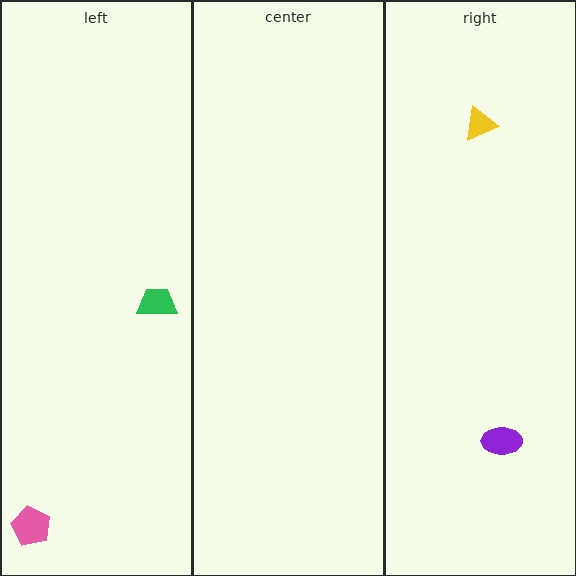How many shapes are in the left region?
2.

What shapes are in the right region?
The yellow triangle, the purple ellipse.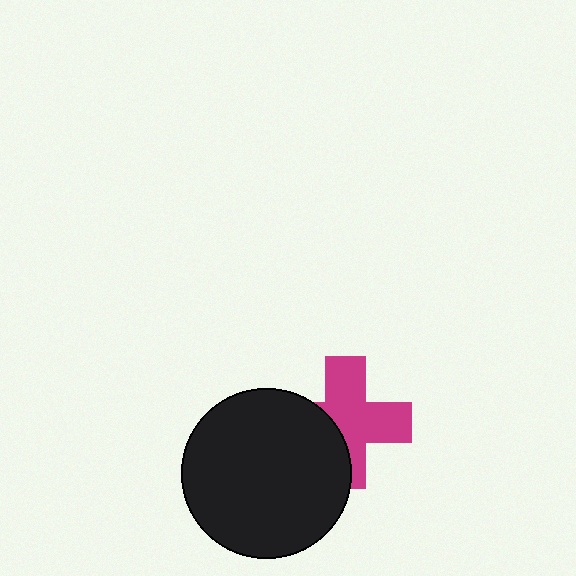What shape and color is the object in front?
The object in front is a black circle.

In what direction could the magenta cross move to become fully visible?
The magenta cross could move right. That would shift it out from behind the black circle entirely.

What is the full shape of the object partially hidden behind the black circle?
The partially hidden object is a magenta cross.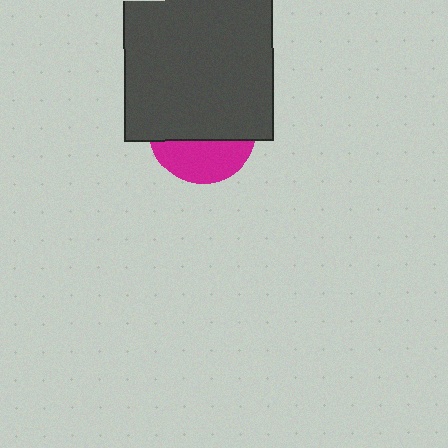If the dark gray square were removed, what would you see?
You would see the complete magenta circle.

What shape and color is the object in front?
The object in front is a dark gray square.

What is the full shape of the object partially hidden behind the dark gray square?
The partially hidden object is a magenta circle.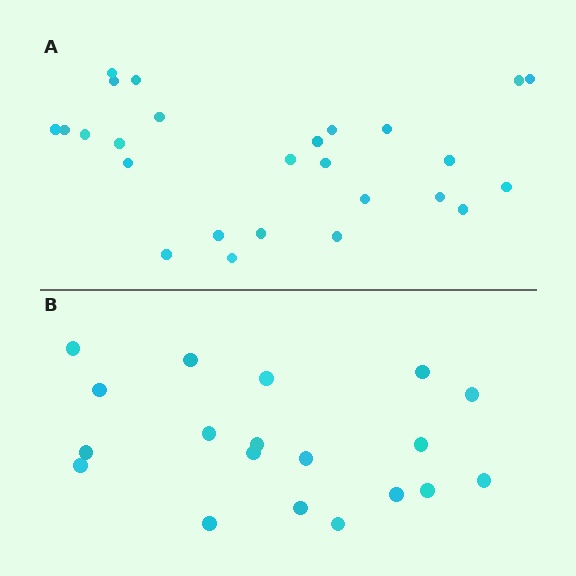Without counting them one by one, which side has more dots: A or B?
Region A (the top region) has more dots.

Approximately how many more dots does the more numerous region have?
Region A has roughly 8 or so more dots than region B.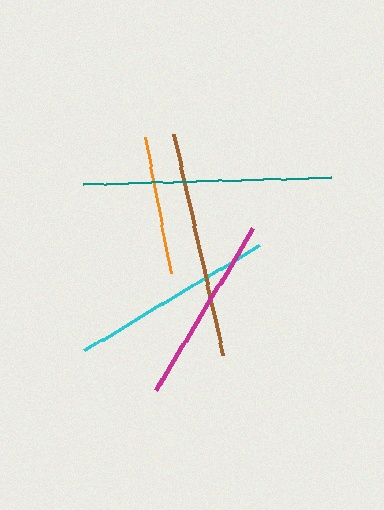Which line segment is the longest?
The teal line is the longest at approximately 248 pixels.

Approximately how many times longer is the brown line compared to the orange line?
The brown line is approximately 1.6 times the length of the orange line.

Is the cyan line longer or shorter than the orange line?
The cyan line is longer than the orange line.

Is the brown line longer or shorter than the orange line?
The brown line is longer than the orange line.